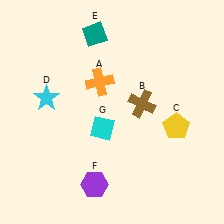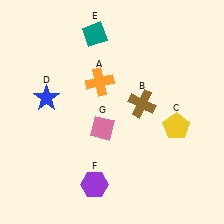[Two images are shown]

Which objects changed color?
D changed from cyan to blue. G changed from cyan to pink.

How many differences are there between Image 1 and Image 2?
There are 2 differences between the two images.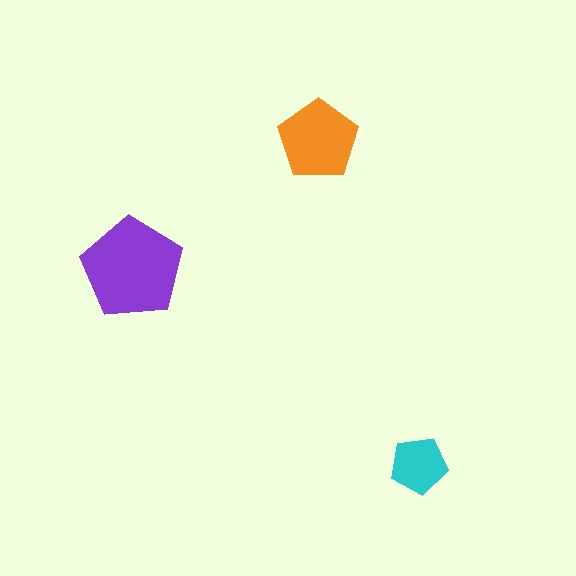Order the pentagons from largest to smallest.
the purple one, the orange one, the cyan one.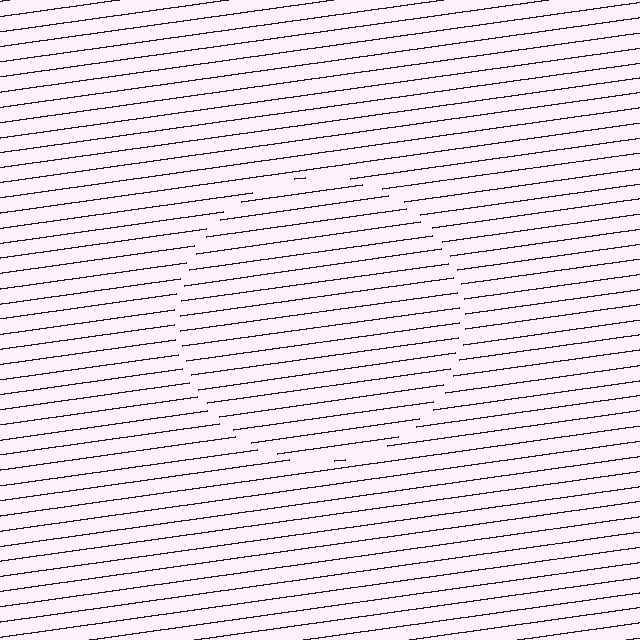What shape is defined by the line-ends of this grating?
An illusory circle. The interior of the shape contains the same grating, shifted by half a period — the contour is defined by the phase discontinuity where line-ends from the inner and outer gratings abut.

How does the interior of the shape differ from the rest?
The interior of the shape contains the same grating, shifted by half a period — the contour is defined by the phase discontinuity where line-ends from the inner and outer gratings abut.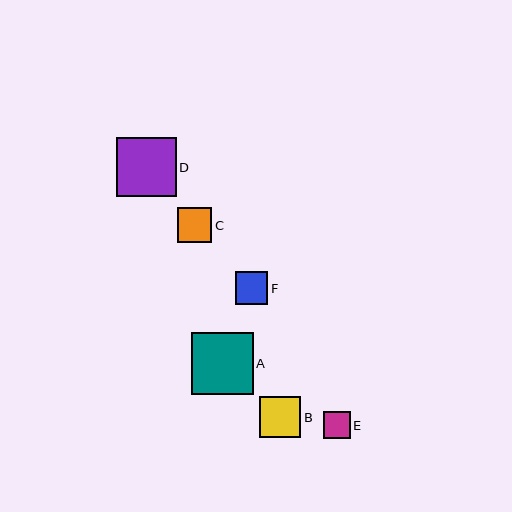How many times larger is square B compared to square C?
Square B is approximately 1.2 times the size of square C.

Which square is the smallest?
Square E is the smallest with a size of approximately 27 pixels.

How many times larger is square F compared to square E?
Square F is approximately 1.2 times the size of square E.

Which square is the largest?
Square A is the largest with a size of approximately 62 pixels.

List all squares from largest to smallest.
From largest to smallest: A, D, B, C, F, E.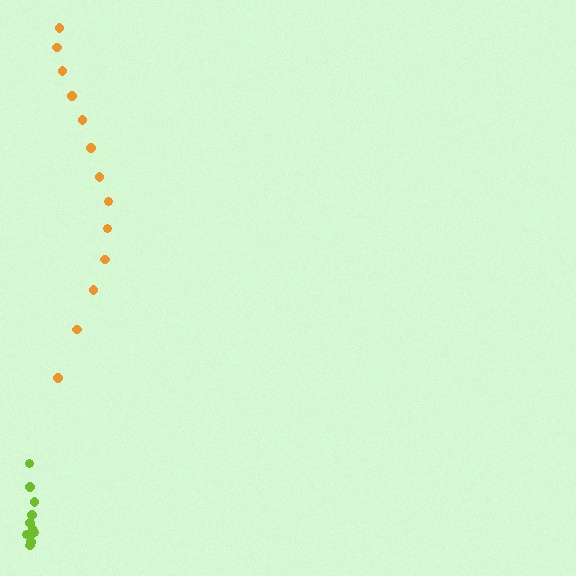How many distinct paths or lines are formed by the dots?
There are 2 distinct paths.